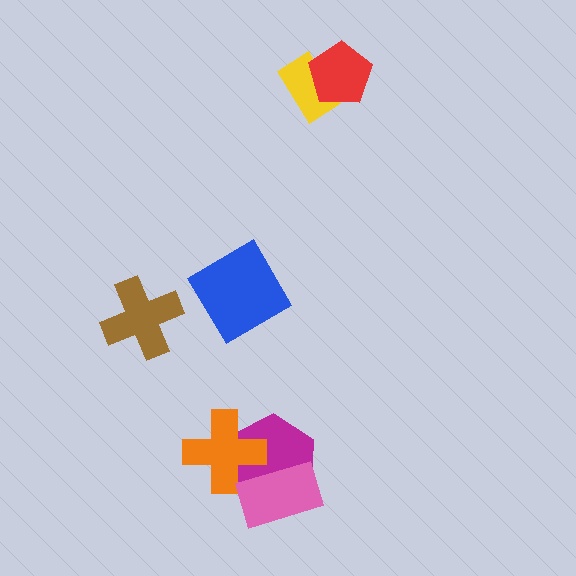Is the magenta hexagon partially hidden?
Yes, it is partially covered by another shape.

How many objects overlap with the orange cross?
2 objects overlap with the orange cross.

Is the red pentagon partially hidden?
No, no other shape covers it.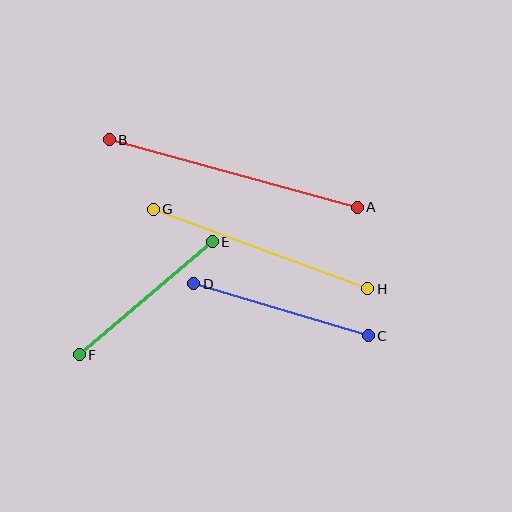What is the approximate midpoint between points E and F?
The midpoint is at approximately (146, 298) pixels.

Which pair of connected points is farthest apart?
Points A and B are farthest apart.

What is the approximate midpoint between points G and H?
The midpoint is at approximately (261, 249) pixels.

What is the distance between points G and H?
The distance is approximately 229 pixels.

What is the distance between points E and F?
The distance is approximately 174 pixels.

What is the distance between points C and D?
The distance is approximately 182 pixels.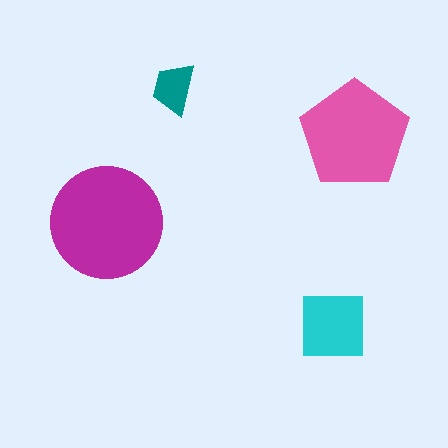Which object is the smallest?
The teal trapezoid.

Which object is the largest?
The magenta circle.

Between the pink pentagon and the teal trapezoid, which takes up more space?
The pink pentagon.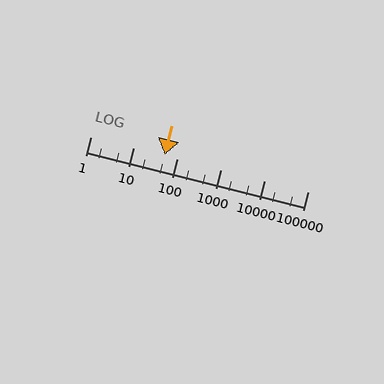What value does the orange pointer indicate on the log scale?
The pointer indicates approximately 51.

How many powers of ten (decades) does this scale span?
The scale spans 5 decades, from 1 to 100000.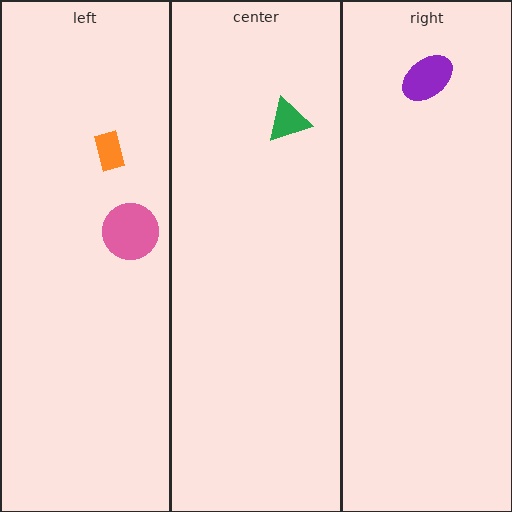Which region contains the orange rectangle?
The left region.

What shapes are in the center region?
The green triangle.